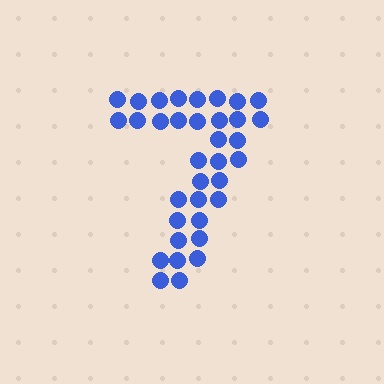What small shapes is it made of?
It is made of small circles.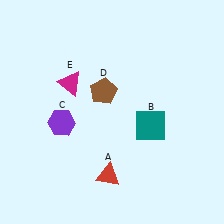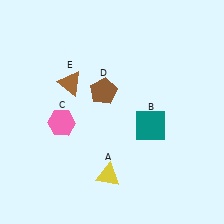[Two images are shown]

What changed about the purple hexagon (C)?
In Image 1, C is purple. In Image 2, it changed to pink.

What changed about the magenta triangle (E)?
In Image 1, E is magenta. In Image 2, it changed to brown.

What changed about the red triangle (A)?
In Image 1, A is red. In Image 2, it changed to yellow.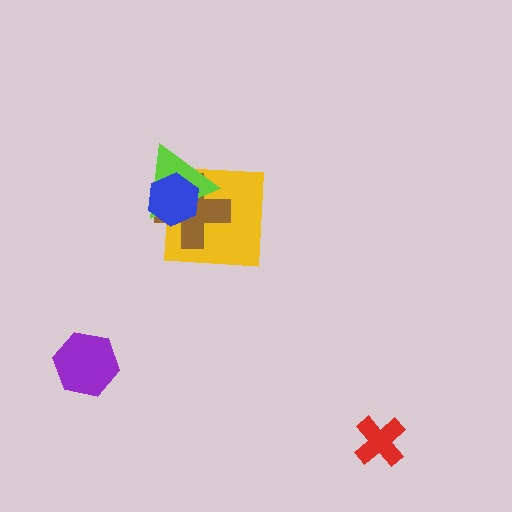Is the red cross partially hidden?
No, no other shape covers it.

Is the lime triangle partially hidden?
Yes, it is partially covered by another shape.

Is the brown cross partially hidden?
Yes, it is partially covered by another shape.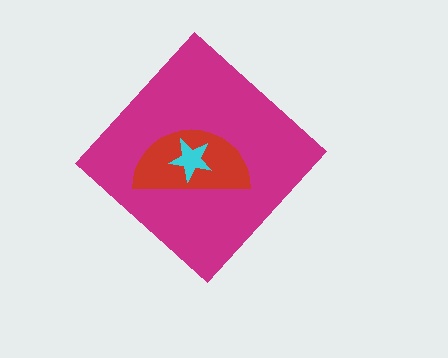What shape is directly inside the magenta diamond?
The red semicircle.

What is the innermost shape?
The cyan star.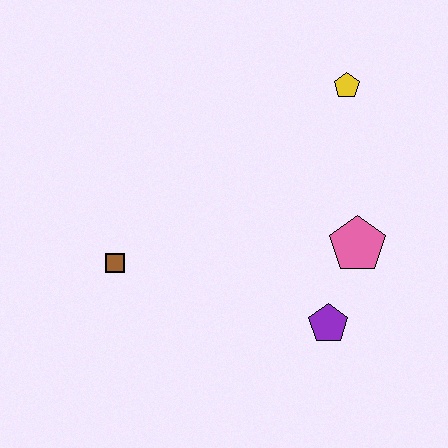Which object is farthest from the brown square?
The yellow pentagon is farthest from the brown square.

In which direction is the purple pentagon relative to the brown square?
The purple pentagon is to the right of the brown square.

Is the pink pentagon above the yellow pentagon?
No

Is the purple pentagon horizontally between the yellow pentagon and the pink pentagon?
No